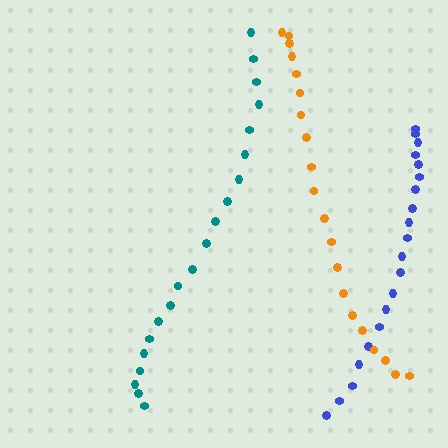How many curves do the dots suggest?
There are 3 distinct paths.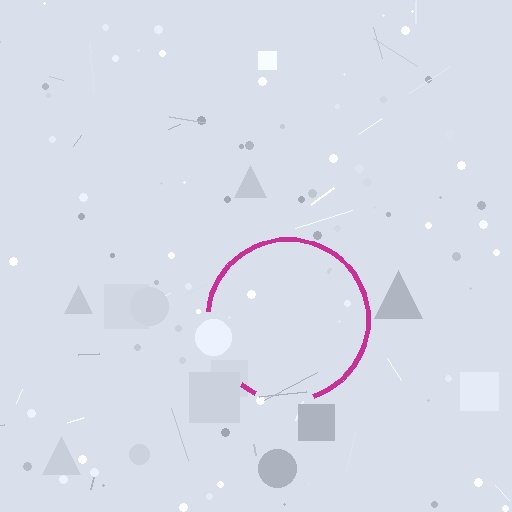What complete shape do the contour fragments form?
The contour fragments form a circle.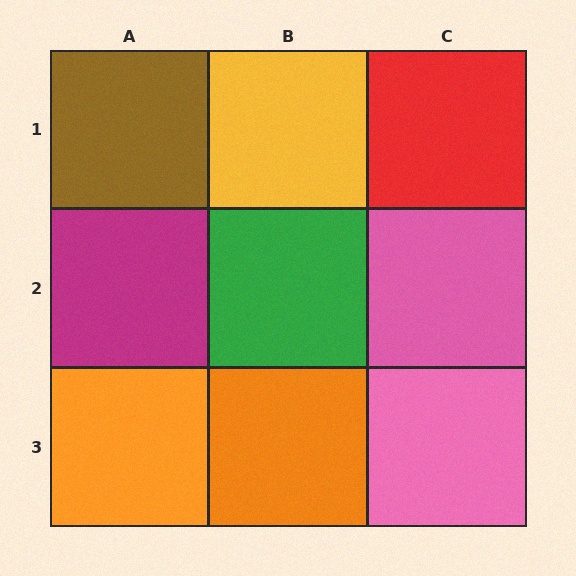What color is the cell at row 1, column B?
Yellow.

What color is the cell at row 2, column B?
Green.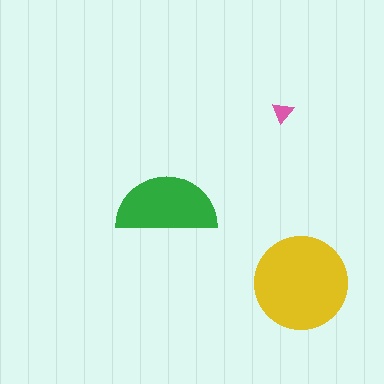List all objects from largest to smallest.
The yellow circle, the green semicircle, the pink triangle.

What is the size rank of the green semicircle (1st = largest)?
2nd.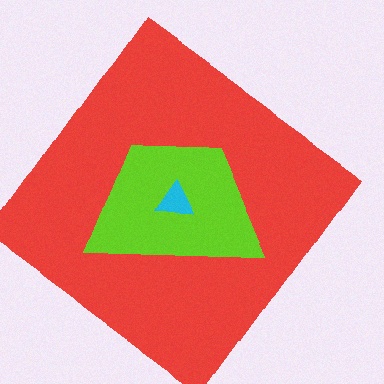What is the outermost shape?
The red diamond.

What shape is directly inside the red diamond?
The lime trapezoid.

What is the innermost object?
The cyan triangle.